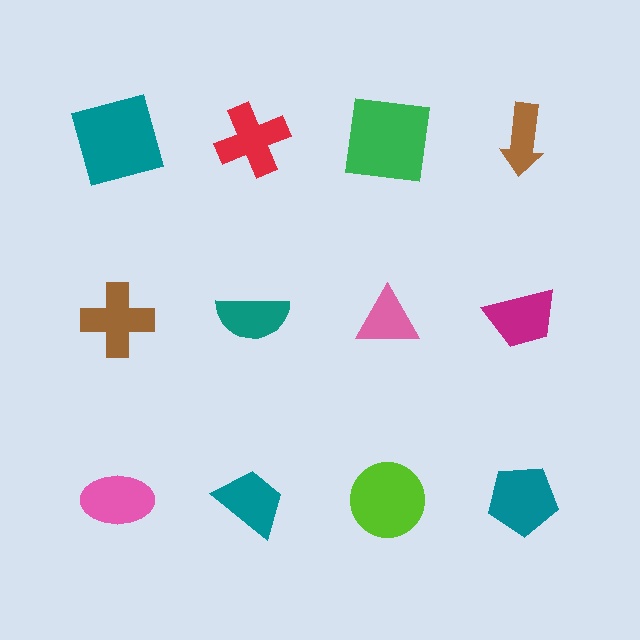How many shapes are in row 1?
4 shapes.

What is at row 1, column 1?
A teal square.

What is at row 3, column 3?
A lime circle.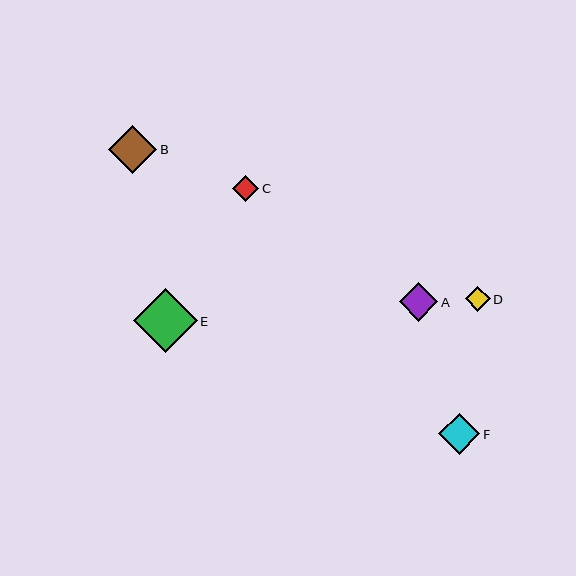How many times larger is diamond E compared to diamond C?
Diamond E is approximately 2.4 times the size of diamond C.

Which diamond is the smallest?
Diamond D is the smallest with a size of approximately 25 pixels.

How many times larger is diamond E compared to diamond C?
Diamond E is approximately 2.4 times the size of diamond C.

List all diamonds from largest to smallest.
From largest to smallest: E, B, F, A, C, D.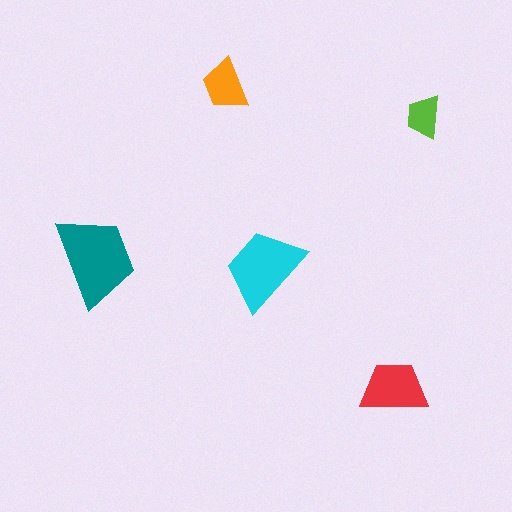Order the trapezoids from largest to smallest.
the teal one, the cyan one, the red one, the orange one, the lime one.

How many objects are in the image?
There are 5 objects in the image.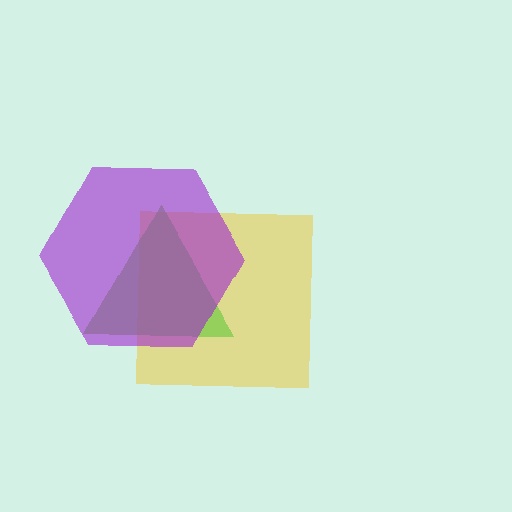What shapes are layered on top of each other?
The layered shapes are: a yellow square, a lime triangle, a purple hexagon.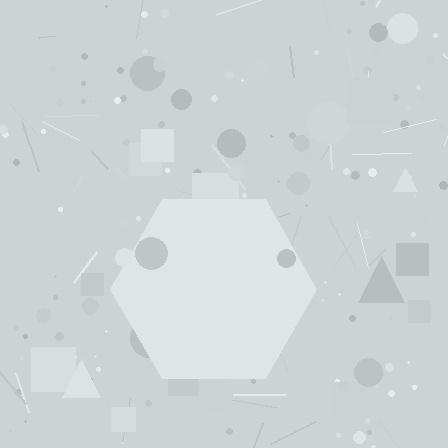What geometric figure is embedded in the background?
A hexagon is embedded in the background.